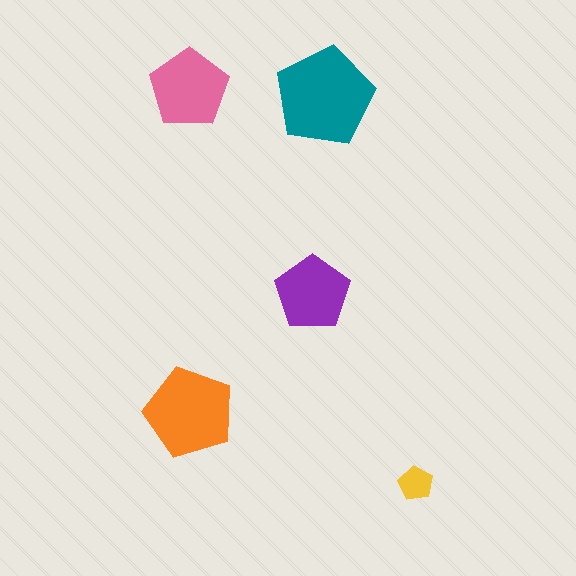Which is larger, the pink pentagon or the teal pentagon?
The teal one.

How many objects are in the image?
There are 5 objects in the image.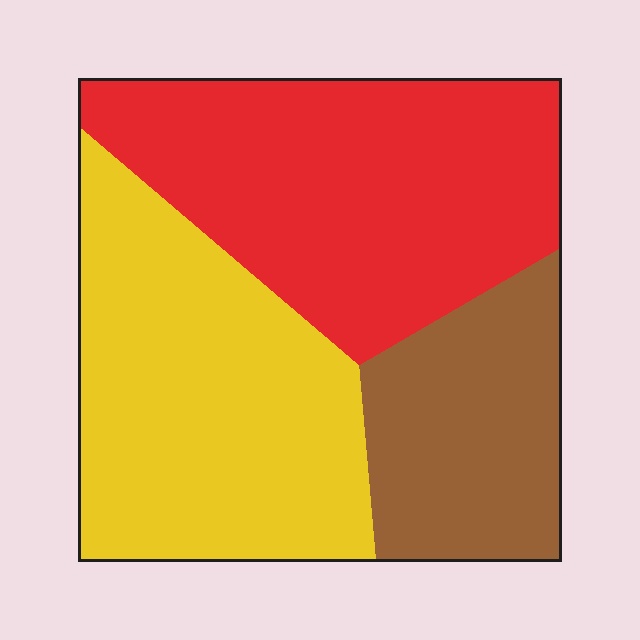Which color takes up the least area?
Brown, at roughly 20%.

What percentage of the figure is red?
Red takes up about two fifths (2/5) of the figure.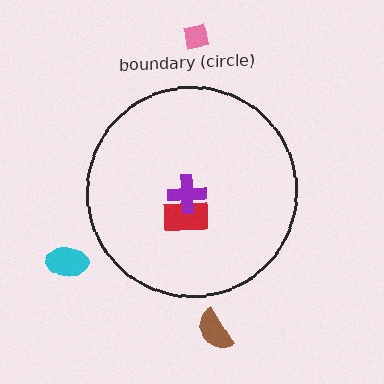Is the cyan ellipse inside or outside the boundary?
Outside.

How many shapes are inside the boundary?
2 inside, 3 outside.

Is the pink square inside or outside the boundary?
Outside.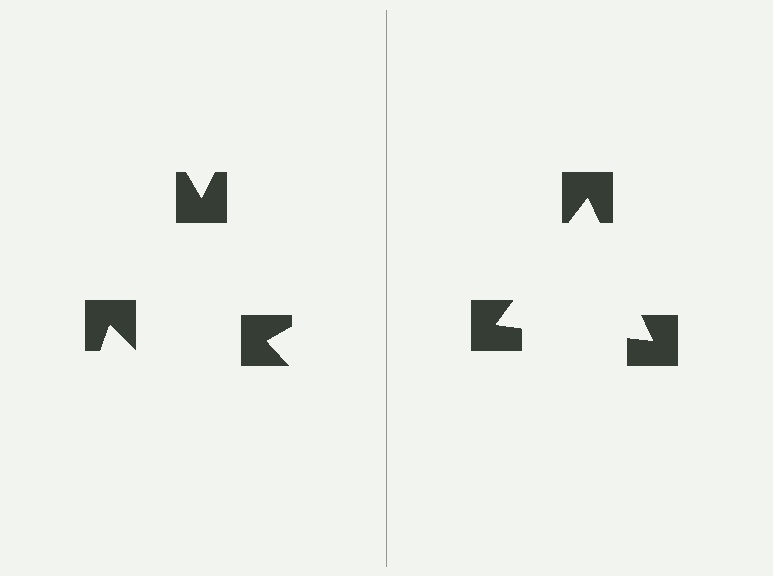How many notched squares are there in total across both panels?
6 — 3 on each side.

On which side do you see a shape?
An illusory triangle appears on the right side. On the left side the wedge cuts are rotated, so no coherent shape forms.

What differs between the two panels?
The notched squares are positioned identically on both sides; only the wedge orientations differ. On the right they align to a triangle; on the left they are misaligned.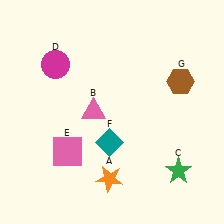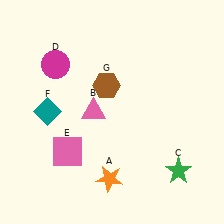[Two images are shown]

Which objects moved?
The objects that moved are: the teal diamond (F), the brown hexagon (G).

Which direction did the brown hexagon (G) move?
The brown hexagon (G) moved left.